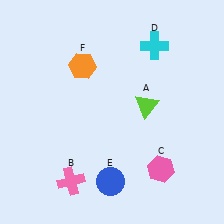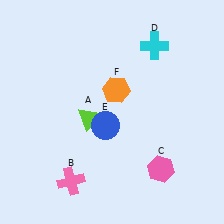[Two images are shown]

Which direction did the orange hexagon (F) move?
The orange hexagon (F) moved right.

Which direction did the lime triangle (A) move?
The lime triangle (A) moved left.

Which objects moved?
The objects that moved are: the lime triangle (A), the blue circle (E), the orange hexagon (F).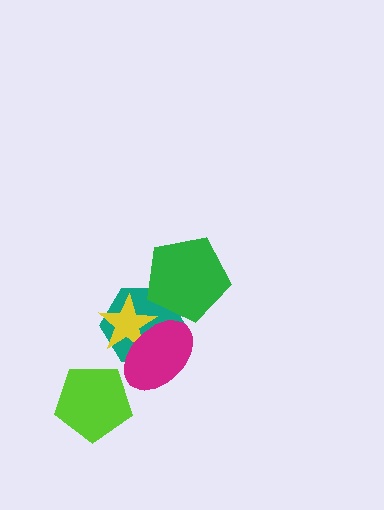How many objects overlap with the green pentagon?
1 object overlaps with the green pentagon.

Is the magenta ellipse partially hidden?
No, no other shape covers it.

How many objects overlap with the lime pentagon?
0 objects overlap with the lime pentagon.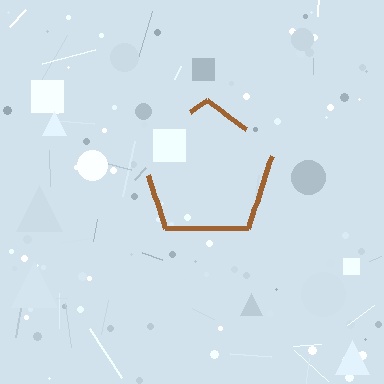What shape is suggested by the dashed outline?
The dashed outline suggests a pentagon.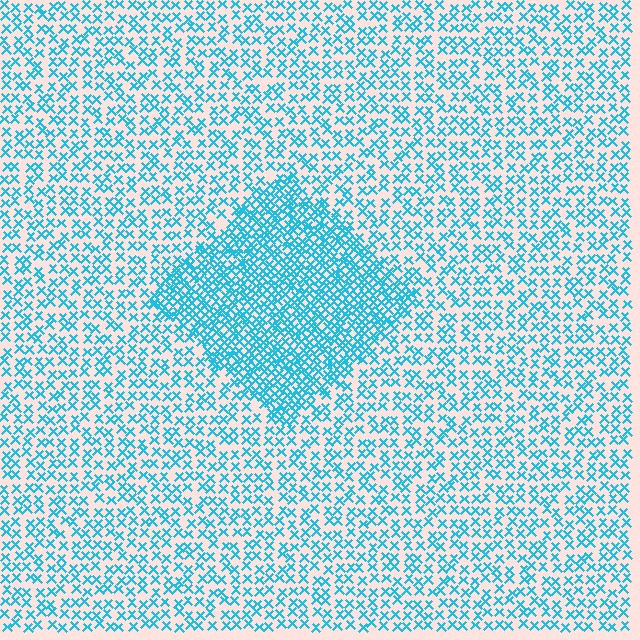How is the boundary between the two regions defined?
The boundary is defined by a change in element density (approximately 2.1x ratio). All elements are the same color, size, and shape.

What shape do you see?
I see a diamond.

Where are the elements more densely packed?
The elements are more densely packed inside the diamond boundary.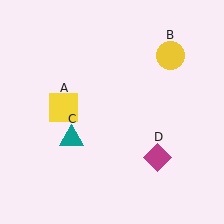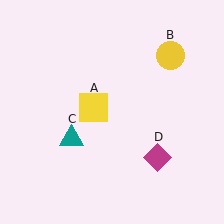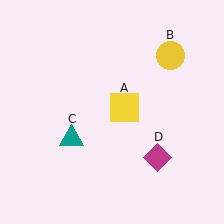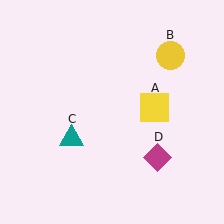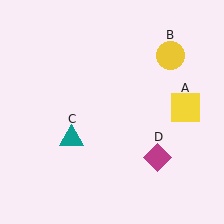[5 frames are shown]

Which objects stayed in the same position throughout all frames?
Yellow circle (object B) and teal triangle (object C) and magenta diamond (object D) remained stationary.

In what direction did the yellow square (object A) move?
The yellow square (object A) moved right.